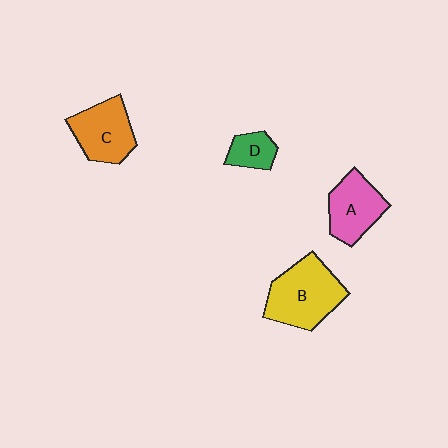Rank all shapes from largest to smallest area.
From largest to smallest: B (yellow), C (orange), A (pink), D (green).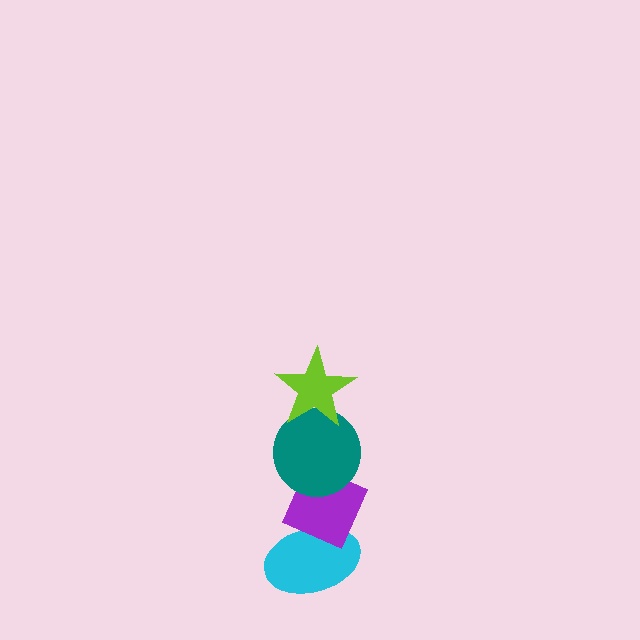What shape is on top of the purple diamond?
The teal circle is on top of the purple diamond.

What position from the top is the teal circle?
The teal circle is 2nd from the top.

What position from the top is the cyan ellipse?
The cyan ellipse is 4th from the top.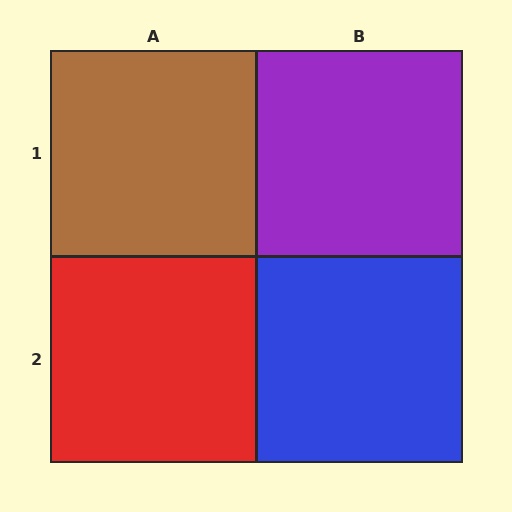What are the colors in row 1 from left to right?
Brown, purple.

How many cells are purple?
1 cell is purple.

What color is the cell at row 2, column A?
Red.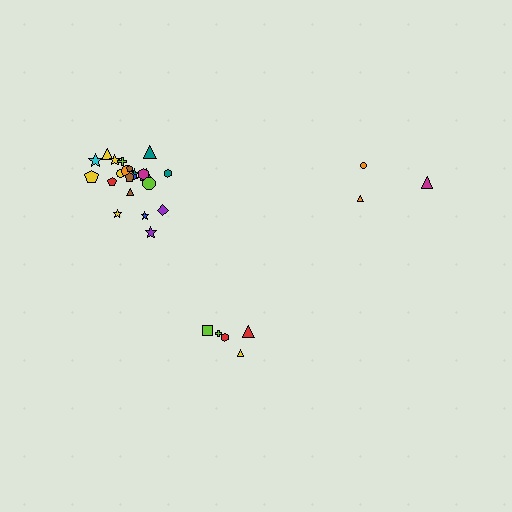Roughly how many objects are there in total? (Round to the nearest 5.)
Roughly 30 objects in total.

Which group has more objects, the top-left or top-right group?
The top-left group.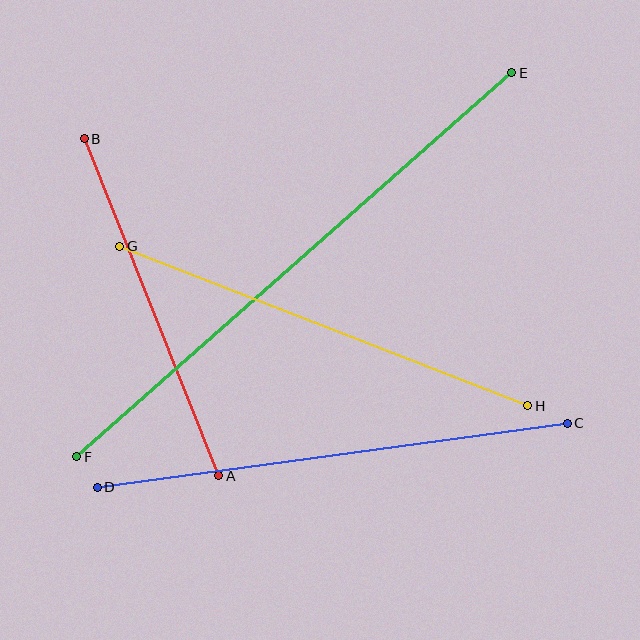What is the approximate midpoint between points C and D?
The midpoint is at approximately (332, 455) pixels.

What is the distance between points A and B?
The distance is approximately 363 pixels.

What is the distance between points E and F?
The distance is approximately 581 pixels.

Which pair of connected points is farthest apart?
Points E and F are farthest apart.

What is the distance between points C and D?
The distance is approximately 474 pixels.